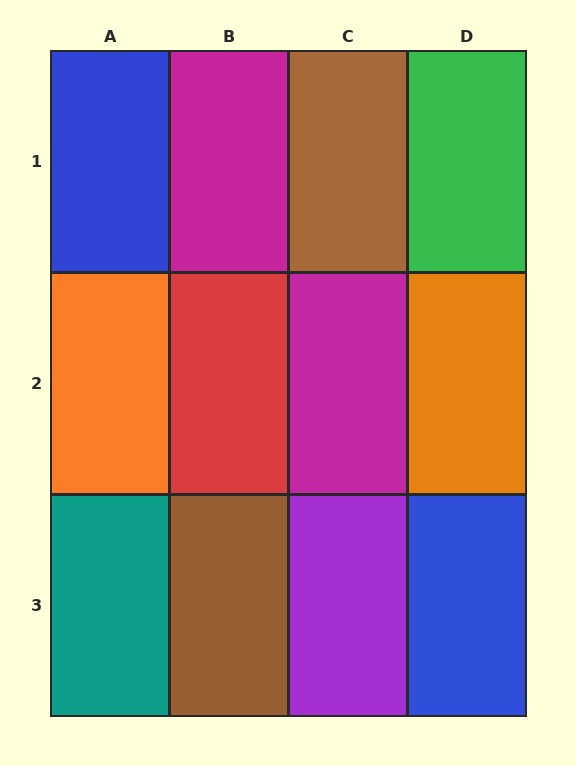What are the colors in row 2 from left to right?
Orange, red, magenta, orange.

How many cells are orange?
2 cells are orange.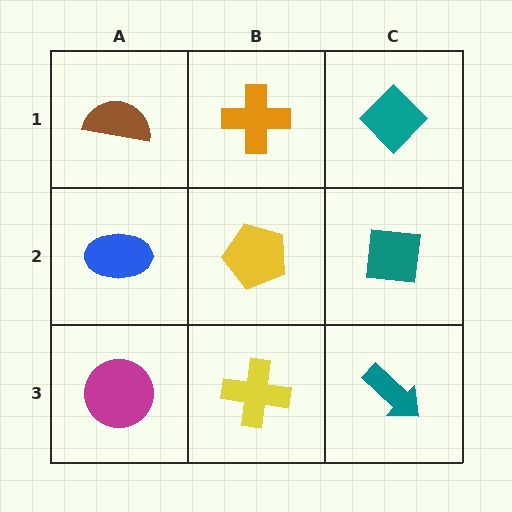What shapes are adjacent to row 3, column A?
A blue ellipse (row 2, column A), a yellow cross (row 3, column B).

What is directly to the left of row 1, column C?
An orange cross.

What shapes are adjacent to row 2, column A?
A brown semicircle (row 1, column A), a magenta circle (row 3, column A), a yellow pentagon (row 2, column B).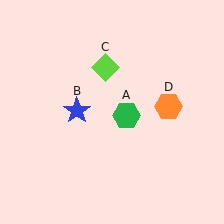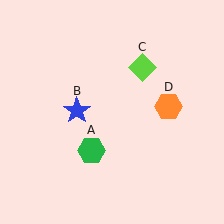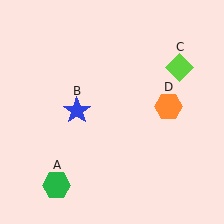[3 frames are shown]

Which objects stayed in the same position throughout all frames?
Blue star (object B) and orange hexagon (object D) remained stationary.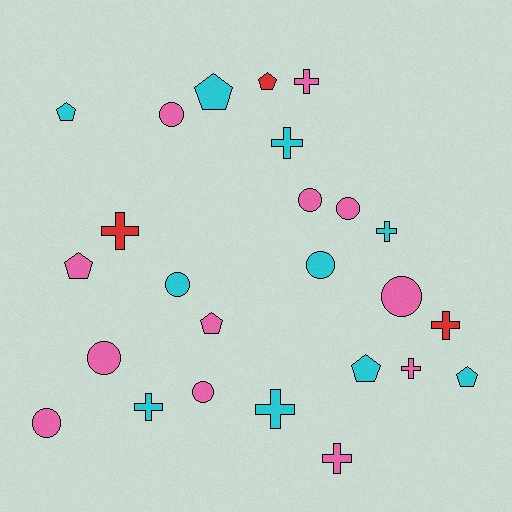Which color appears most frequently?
Pink, with 12 objects.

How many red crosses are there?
There are 2 red crosses.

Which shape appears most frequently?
Cross, with 9 objects.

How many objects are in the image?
There are 25 objects.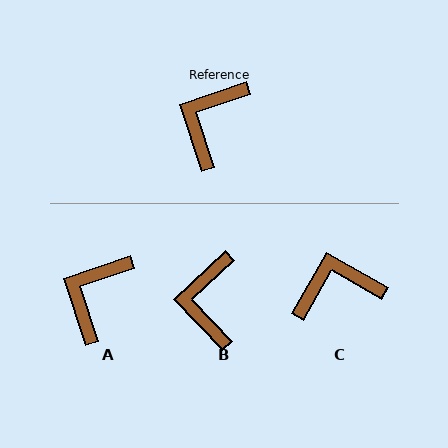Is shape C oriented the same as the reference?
No, it is off by about 48 degrees.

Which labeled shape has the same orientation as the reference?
A.